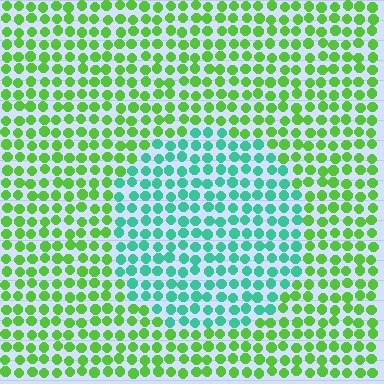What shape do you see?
I see a circle.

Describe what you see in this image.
The image is filled with small lime elements in a uniform arrangement. A circle-shaped region is visible where the elements are tinted to a slightly different hue, forming a subtle color boundary.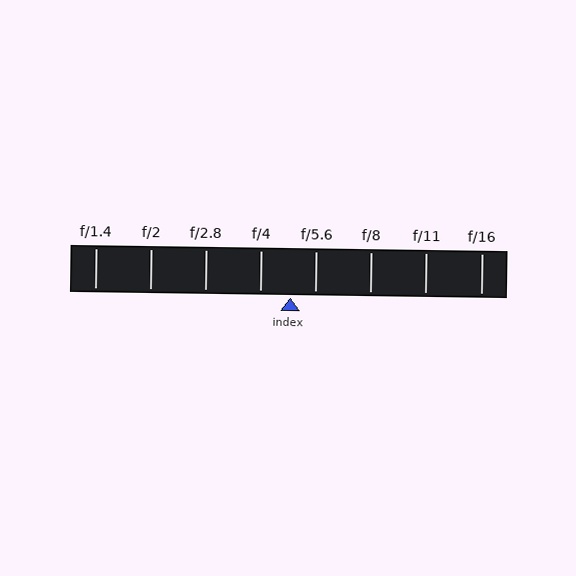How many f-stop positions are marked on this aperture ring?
There are 8 f-stop positions marked.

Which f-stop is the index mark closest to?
The index mark is closest to f/5.6.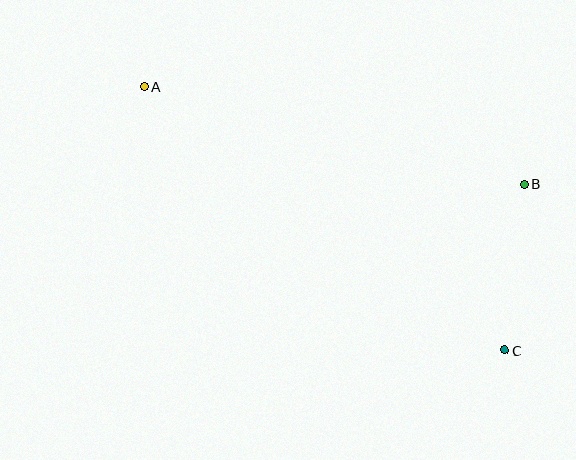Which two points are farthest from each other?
Points A and C are farthest from each other.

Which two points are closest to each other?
Points B and C are closest to each other.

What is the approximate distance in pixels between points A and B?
The distance between A and B is approximately 392 pixels.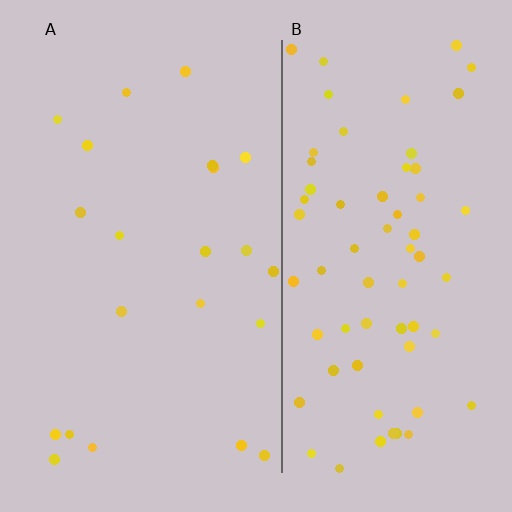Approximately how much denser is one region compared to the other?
Approximately 3.1× — region B over region A.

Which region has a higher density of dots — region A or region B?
B (the right).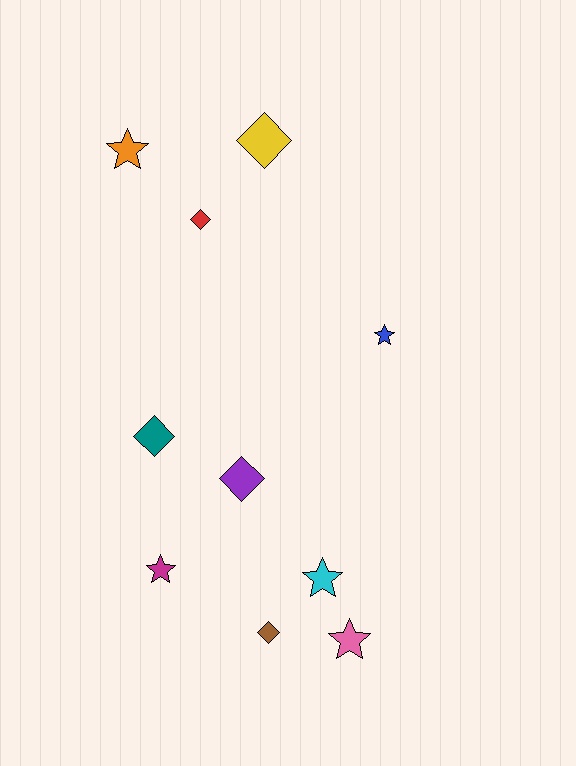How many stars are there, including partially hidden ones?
There are 5 stars.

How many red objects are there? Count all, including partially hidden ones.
There is 1 red object.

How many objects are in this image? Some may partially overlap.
There are 10 objects.